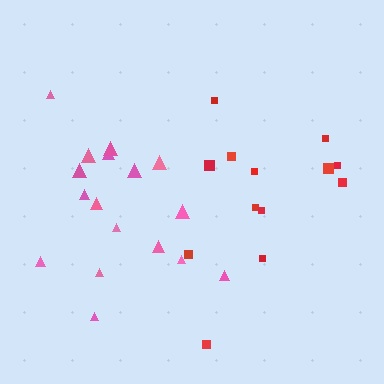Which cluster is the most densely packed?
Red.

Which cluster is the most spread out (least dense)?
Pink.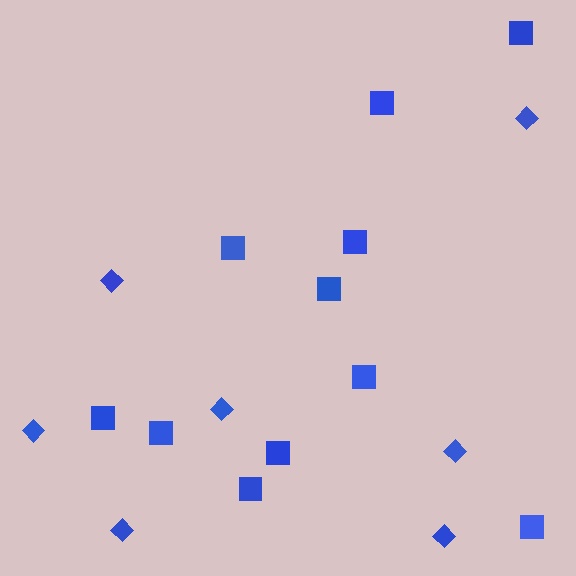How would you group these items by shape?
There are 2 groups: one group of squares (11) and one group of diamonds (7).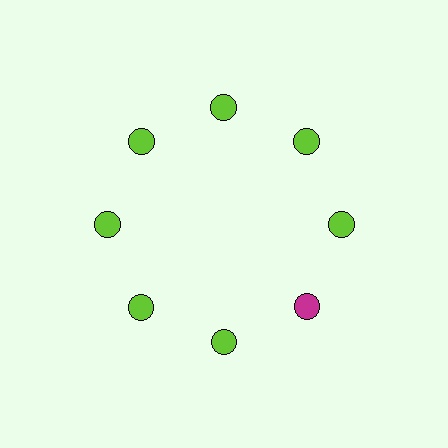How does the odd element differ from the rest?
It has a different color: magenta instead of lime.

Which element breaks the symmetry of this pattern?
The magenta circle at roughly the 4 o'clock position breaks the symmetry. All other shapes are lime circles.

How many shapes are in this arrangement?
There are 8 shapes arranged in a ring pattern.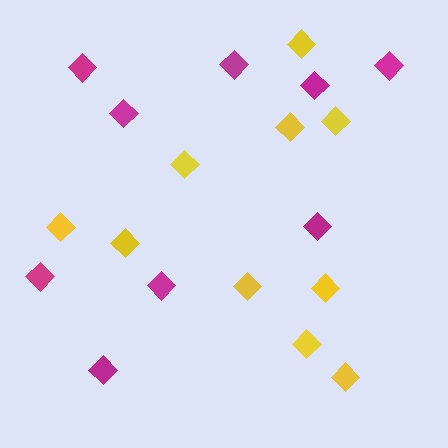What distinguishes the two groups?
There are 2 groups: one group of yellow diamonds (10) and one group of magenta diamonds (9).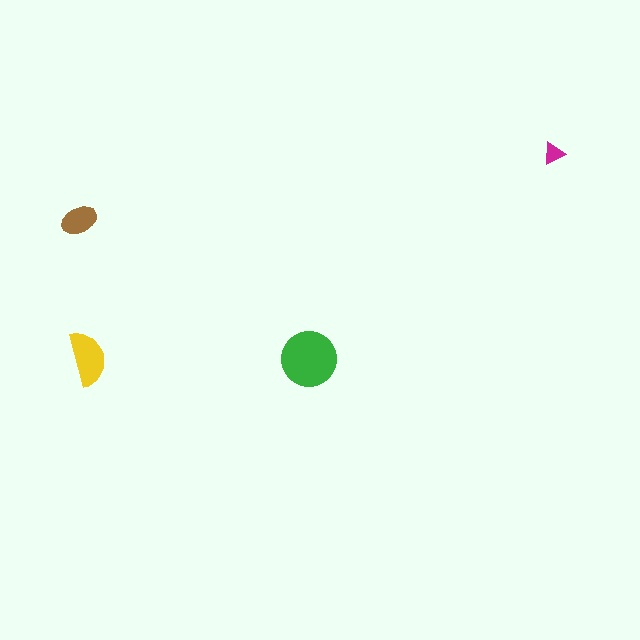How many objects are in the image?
There are 4 objects in the image.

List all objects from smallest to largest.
The magenta triangle, the brown ellipse, the yellow semicircle, the green circle.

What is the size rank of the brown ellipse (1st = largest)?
3rd.